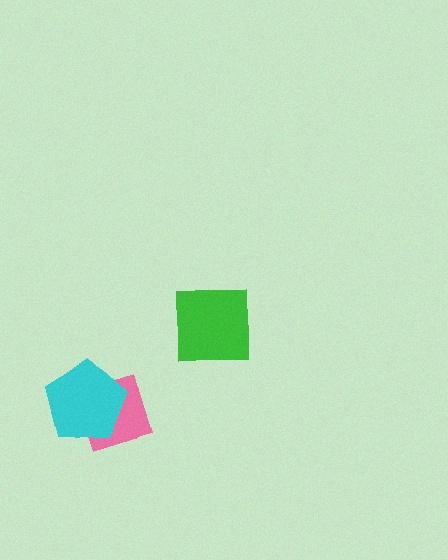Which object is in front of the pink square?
The cyan pentagon is in front of the pink square.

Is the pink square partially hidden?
Yes, it is partially covered by another shape.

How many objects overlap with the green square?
0 objects overlap with the green square.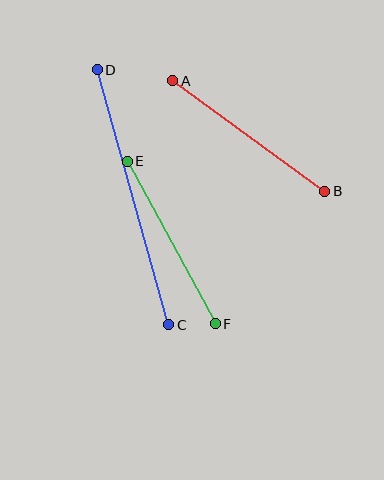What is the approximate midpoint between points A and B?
The midpoint is at approximately (249, 136) pixels.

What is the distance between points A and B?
The distance is approximately 188 pixels.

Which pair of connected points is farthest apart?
Points C and D are farthest apart.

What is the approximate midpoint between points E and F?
The midpoint is at approximately (171, 243) pixels.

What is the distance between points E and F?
The distance is approximately 185 pixels.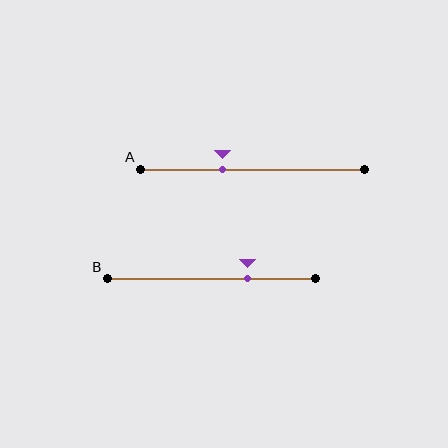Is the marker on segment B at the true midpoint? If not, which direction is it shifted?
No, the marker on segment B is shifted to the right by about 17% of the segment length.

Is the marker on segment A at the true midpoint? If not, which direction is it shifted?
No, the marker on segment A is shifted to the left by about 14% of the segment length.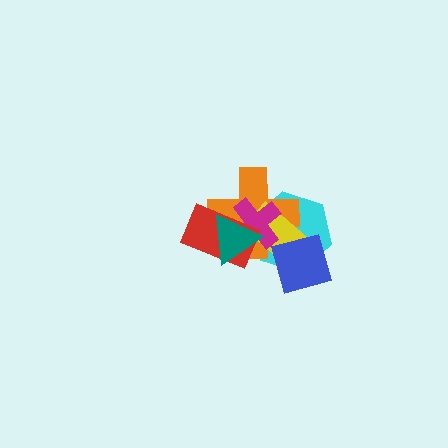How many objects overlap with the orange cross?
6 objects overlap with the orange cross.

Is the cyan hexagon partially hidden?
Yes, it is partially covered by another shape.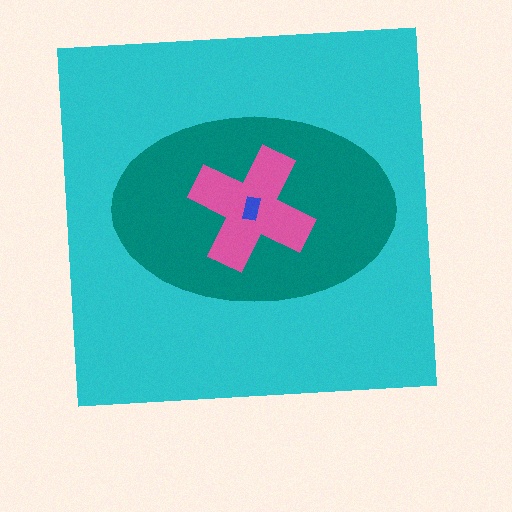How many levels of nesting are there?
4.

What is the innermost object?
The blue rectangle.